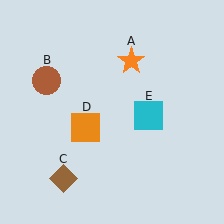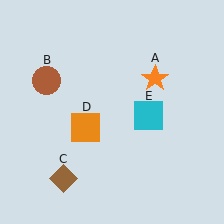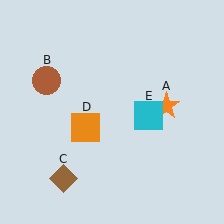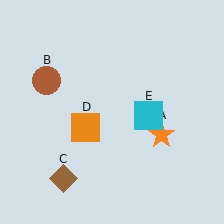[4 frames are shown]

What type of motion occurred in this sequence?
The orange star (object A) rotated clockwise around the center of the scene.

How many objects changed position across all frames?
1 object changed position: orange star (object A).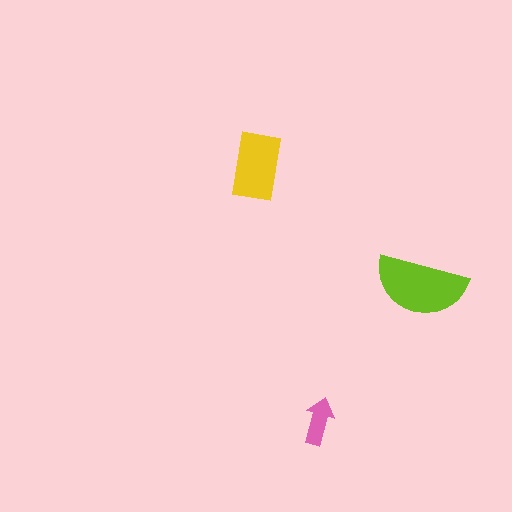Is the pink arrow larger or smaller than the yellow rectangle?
Smaller.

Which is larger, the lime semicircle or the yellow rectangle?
The lime semicircle.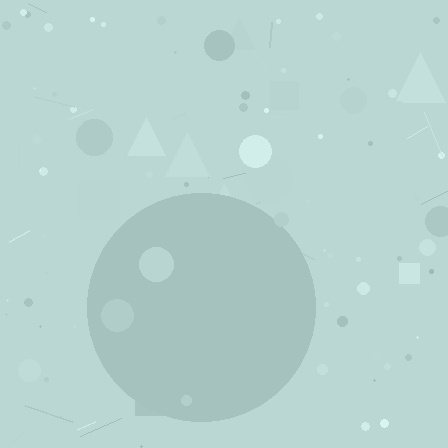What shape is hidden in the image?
A circle is hidden in the image.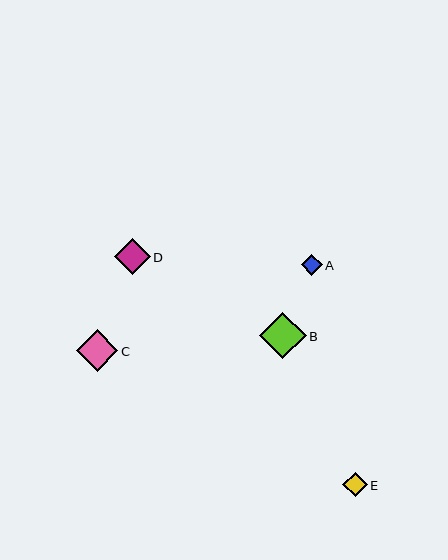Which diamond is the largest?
Diamond B is the largest with a size of approximately 47 pixels.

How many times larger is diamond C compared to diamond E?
Diamond C is approximately 1.7 times the size of diamond E.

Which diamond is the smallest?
Diamond A is the smallest with a size of approximately 21 pixels.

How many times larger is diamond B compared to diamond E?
Diamond B is approximately 1.9 times the size of diamond E.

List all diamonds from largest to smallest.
From largest to smallest: B, C, D, E, A.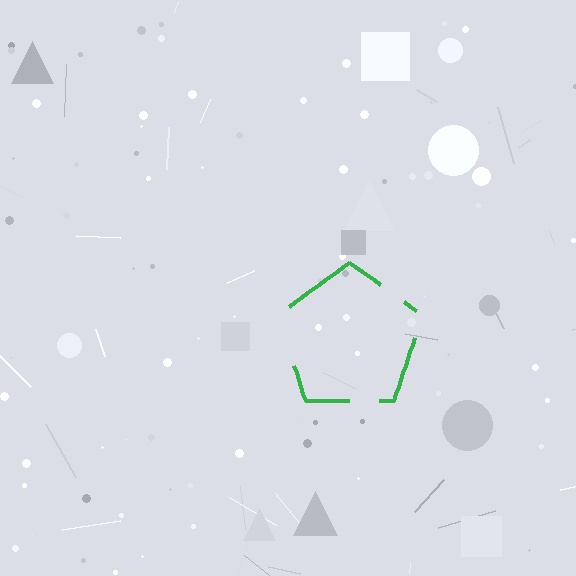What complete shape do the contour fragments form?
The contour fragments form a pentagon.